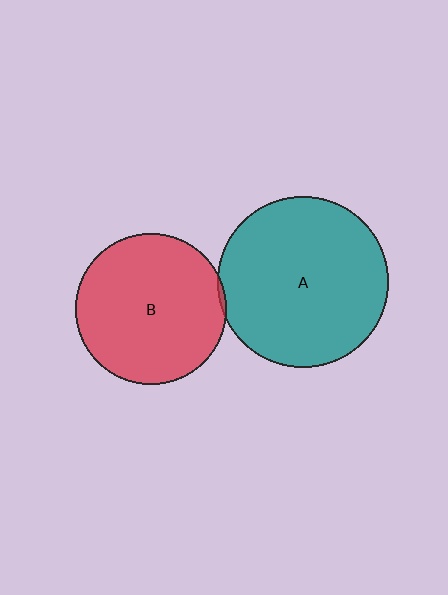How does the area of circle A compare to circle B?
Approximately 1.3 times.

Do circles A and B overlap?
Yes.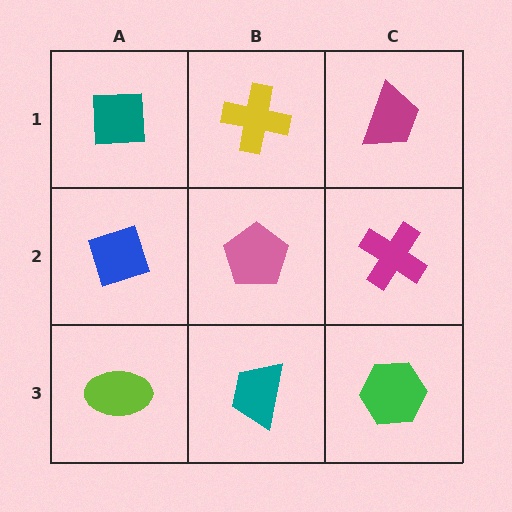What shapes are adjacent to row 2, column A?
A teal square (row 1, column A), a lime ellipse (row 3, column A), a pink pentagon (row 2, column B).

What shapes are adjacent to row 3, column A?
A blue diamond (row 2, column A), a teal trapezoid (row 3, column B).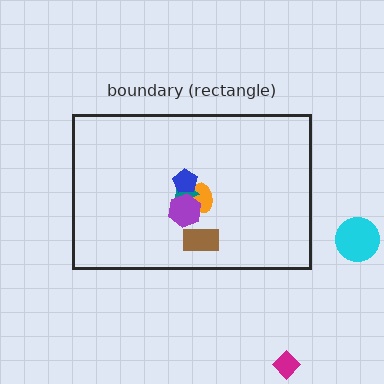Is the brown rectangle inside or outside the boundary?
Inside.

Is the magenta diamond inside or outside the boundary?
Outside.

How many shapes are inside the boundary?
5 inside, 2 outside.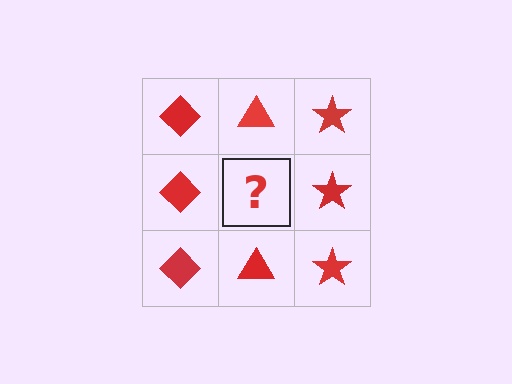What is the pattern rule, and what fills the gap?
The rule is that each column has a consistent shape. The gap should be filled with a red triangle.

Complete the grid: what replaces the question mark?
The question mark should be replaced with a red triangle.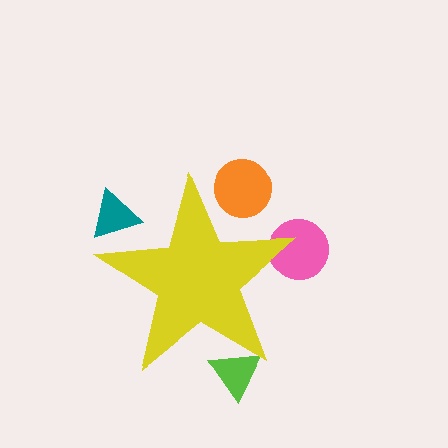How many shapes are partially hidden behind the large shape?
4 shapes are partially hidden.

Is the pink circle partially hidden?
Yes, the pink circle is partially hidden behind the yellow star.